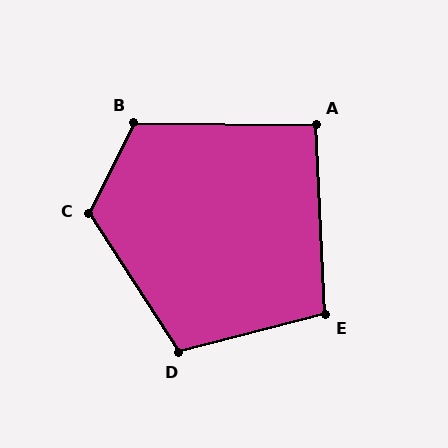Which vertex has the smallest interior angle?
A, at approximately 93 degrees.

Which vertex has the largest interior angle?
C, at approximately 121 degrees.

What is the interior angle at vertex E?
Approximately 102 degrees (obtuse).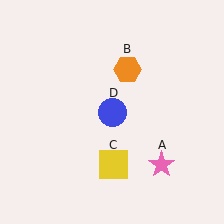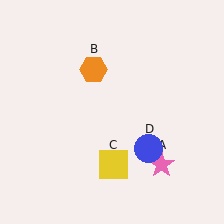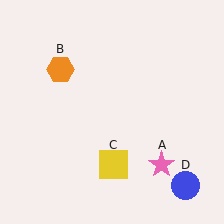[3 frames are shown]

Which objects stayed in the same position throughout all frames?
Pink star (object A) and yellow square (object C) remained stationary.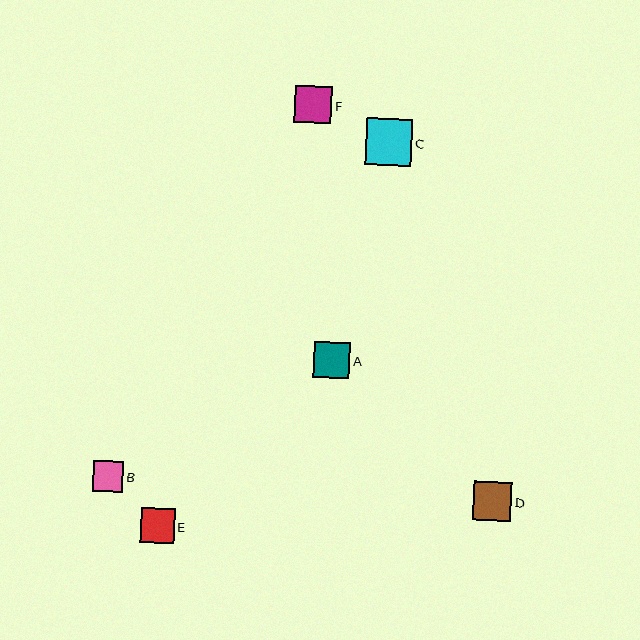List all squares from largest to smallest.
From largest to smallest: C, D, F, A, E, B.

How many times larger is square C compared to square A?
Square C is approximately 1.3 times the size of square A.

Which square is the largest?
Square C is the largest with a size of approximately 47 pixels.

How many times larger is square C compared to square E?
Square C is approximately 1.4 times the size of square E.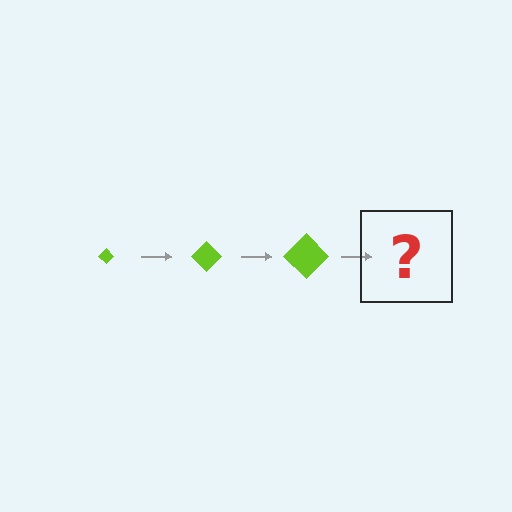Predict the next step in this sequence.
The next step is a lime diamond, larger than the previous one.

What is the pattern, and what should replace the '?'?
The pattern is that the diamond gets progressively larger each step. The '?' should be a lime diamond, larger than the previous one.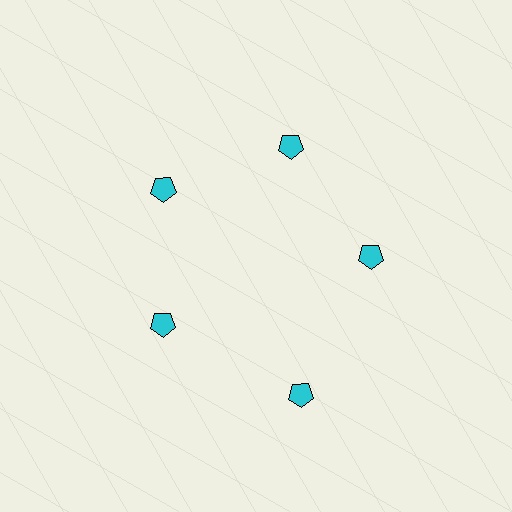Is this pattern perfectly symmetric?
No. The 5 cyan pentagons are arranged in a ring, but one element near the 5 o'clock position is pushed outward from the center, breaking the 5-fold rotational symmetry.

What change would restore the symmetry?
The symmetry would be restored by moving it inward, back onto the ring so that all 5 pentagons sit at equal angles and equal distance from the center.